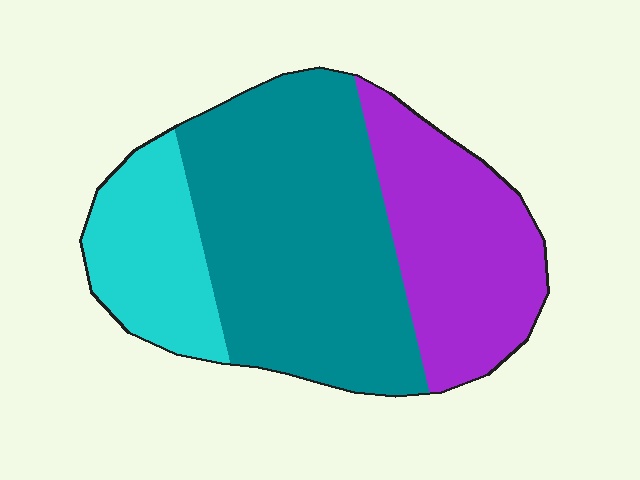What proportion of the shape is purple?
Purple covers around 30% of the shape.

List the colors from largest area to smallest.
From largest to smallest: teal, purple, cyan.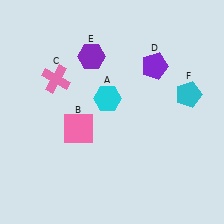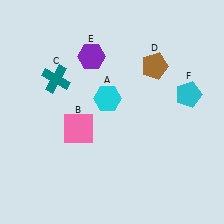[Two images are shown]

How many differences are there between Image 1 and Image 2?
There are 2 differences between the two images.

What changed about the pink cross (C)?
In Image 1, C is pink. In Image 2, it changed to teal.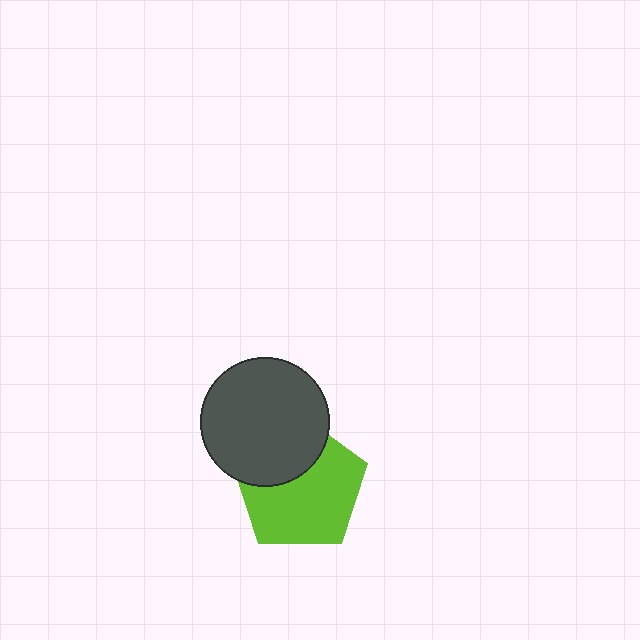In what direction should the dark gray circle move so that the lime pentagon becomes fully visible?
The dark gray circle should move up. That is the shortest direction to clear the overlap and leave the lime pentagon fully visible.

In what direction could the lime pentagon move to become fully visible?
The lime pentagon could move down. That would shift it out from behind the dark gray circle entirely.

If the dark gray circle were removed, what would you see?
You would see the complete lime pentagon.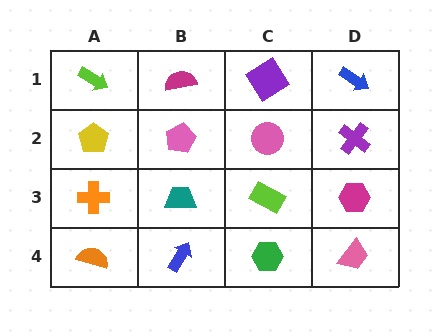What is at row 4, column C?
A green hexagon.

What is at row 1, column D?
A blue arrow.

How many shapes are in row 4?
4 shapes.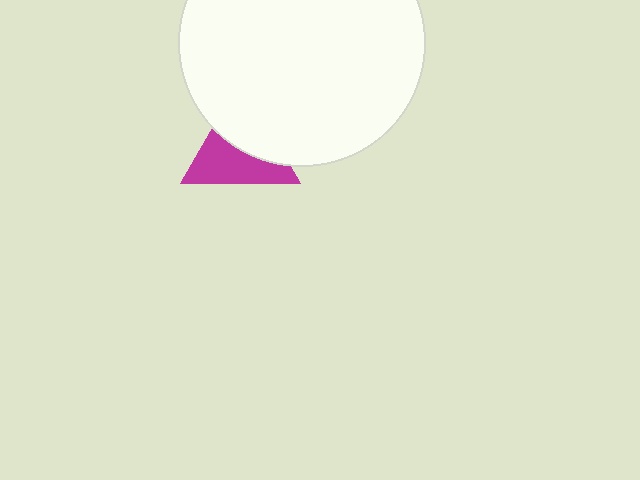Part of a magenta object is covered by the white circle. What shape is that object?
It is a triangle.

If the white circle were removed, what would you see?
You would see the complete magenta triangle.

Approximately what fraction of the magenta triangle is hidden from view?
Roughly 47% of the magenta triangle is hidden behind the white circle.